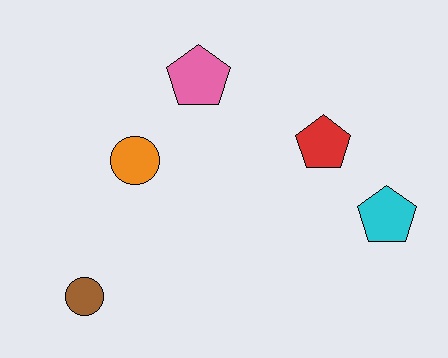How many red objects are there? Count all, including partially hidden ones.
There is 1 red object.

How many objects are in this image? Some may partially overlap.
There are 5 objects.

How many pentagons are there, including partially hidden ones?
There are 3 pentagons.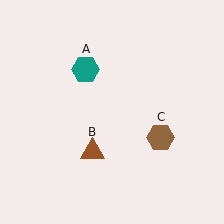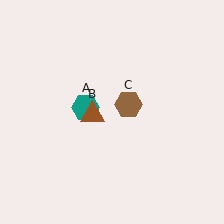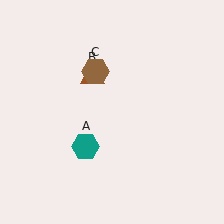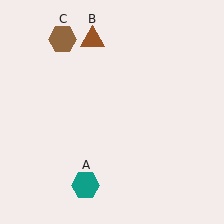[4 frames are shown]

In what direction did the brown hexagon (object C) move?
The brown hexagon (object C) moved up and to the left.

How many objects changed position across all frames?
3 objects changed position: teal hexagon (object A), brown triangle (object B), brown hexagon (object C).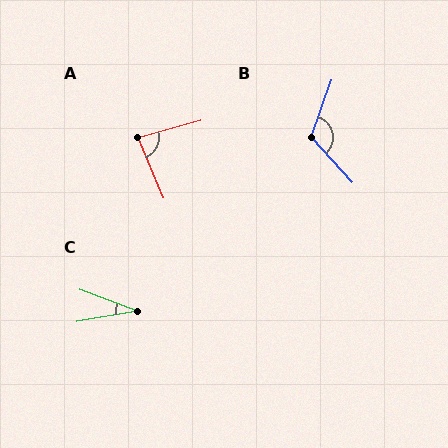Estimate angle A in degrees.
Approximately 82 degrees.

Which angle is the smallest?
C, at approximately 30 degrees.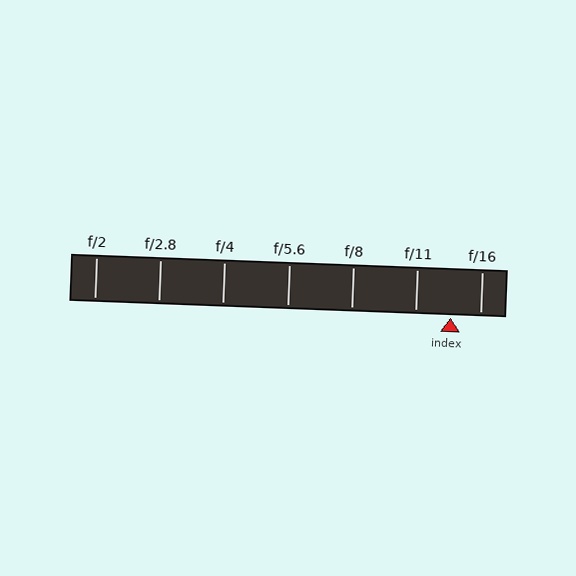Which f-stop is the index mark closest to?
The index mark is closest to f/16.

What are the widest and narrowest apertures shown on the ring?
The widest aperture shown is f/2 and the narrowest is f/16.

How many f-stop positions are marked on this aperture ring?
There are 7 f-stop positions marked.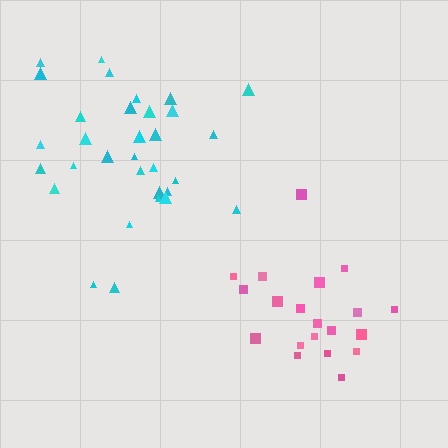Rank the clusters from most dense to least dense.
cyan, pink.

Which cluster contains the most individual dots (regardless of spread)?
Cyan (33).